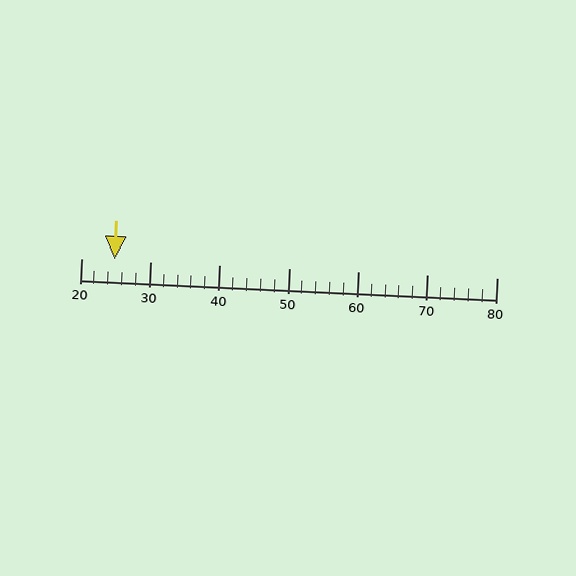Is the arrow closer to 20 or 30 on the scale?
The arrow is closer to 20.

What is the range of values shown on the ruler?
The ruler shows values from 20 to 80.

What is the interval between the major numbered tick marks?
The major tick marks are spaced 10 units apart.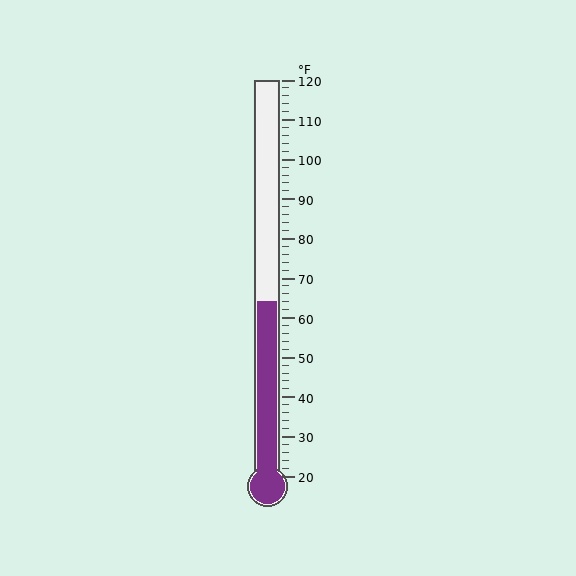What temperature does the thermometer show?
The thermometer shows approximately 64°F.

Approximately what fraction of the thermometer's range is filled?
The thermometer is filled to approximately 45% of its range.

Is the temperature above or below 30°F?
The temperature is above 30°F.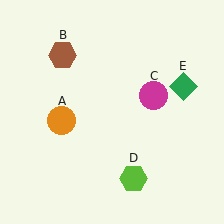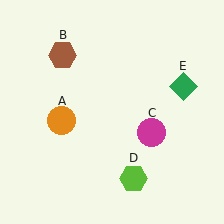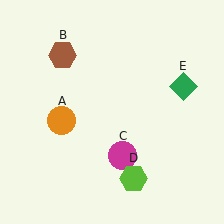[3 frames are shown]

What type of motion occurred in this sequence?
The magenta circle (object C) rotated clockwise around the center of the scene.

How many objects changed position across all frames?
1 object changed position: magenta circle (object C).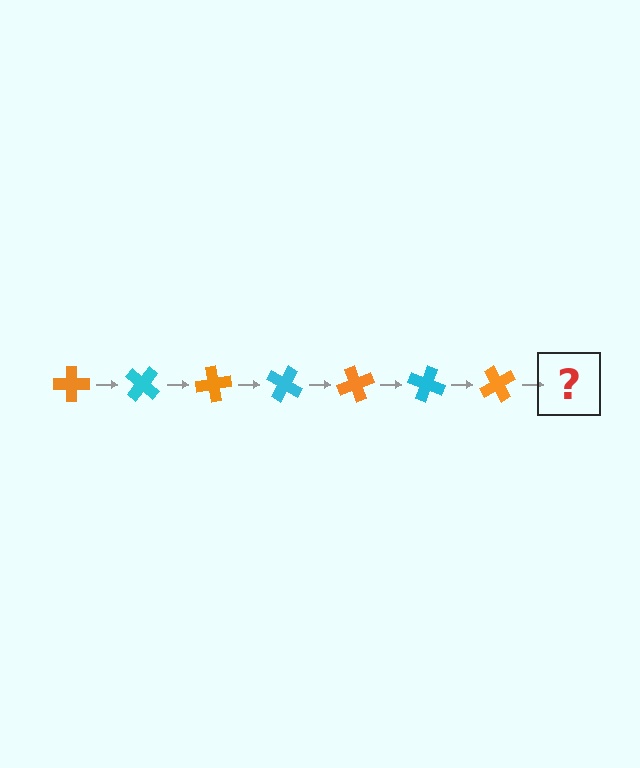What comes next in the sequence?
The next element should be a cyan cross, rotated 280 degrees from the start.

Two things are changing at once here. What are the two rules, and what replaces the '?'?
The two rules are that it rotates 40 degrees each step and the color cycles through orange and cyan. The '?' should be a cyan cross, rotated 280 degrees from the start.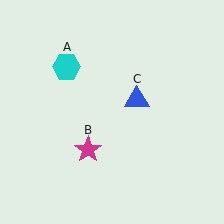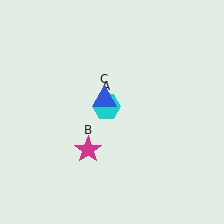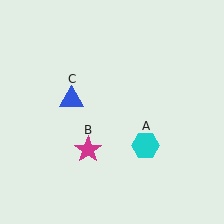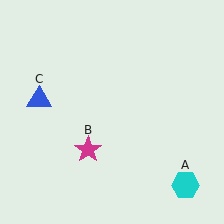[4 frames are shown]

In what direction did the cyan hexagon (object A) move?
The cyan hexagon (object A) moved down and to the right.